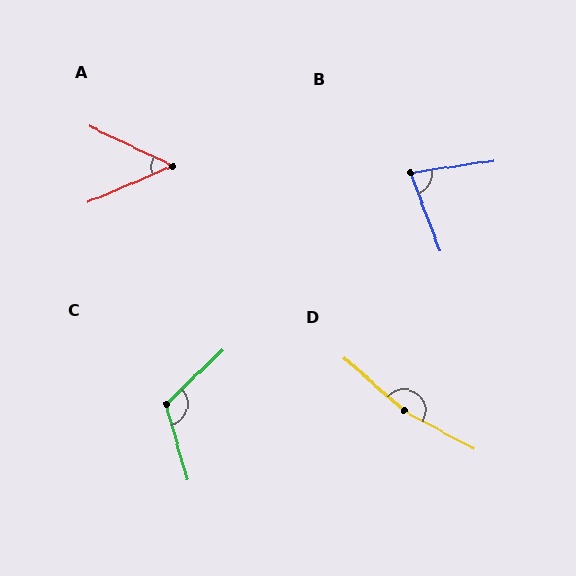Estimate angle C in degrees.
Approximately 117 degrees.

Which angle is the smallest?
A, at approximately 48 degrees.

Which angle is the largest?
D, at approximately 167 degrees.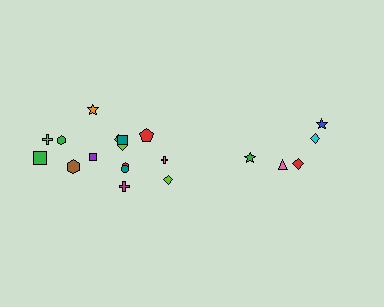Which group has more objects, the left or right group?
The left group.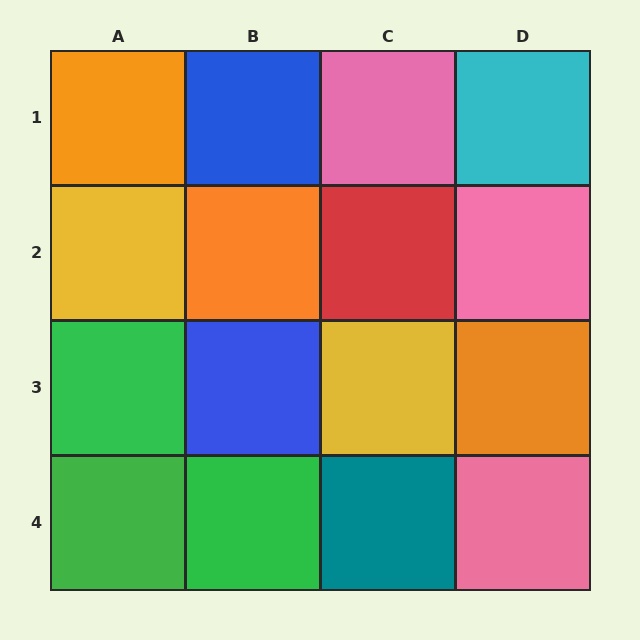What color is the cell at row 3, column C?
Yellow.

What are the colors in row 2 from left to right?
Yellow, orange, red, pink.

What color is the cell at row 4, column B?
Green.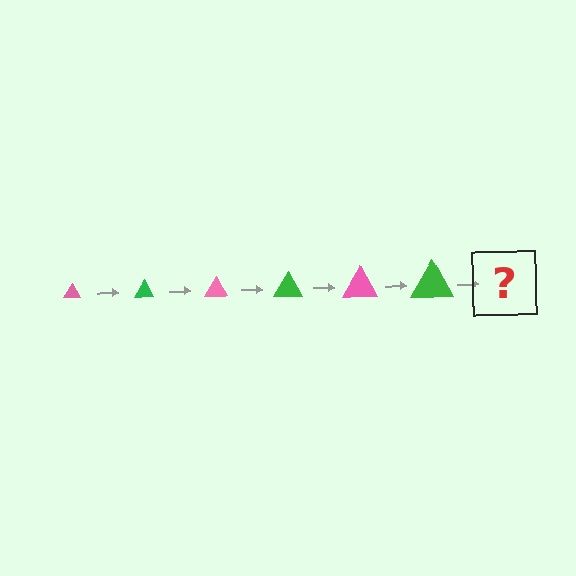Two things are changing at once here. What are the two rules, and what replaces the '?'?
The two rules are that the triangle grows larger each step and the color cycles through pink and green. The '?' should be a pink triangle, larger than the previous one.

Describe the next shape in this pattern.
It should be a pink triangle, larger than the previous one.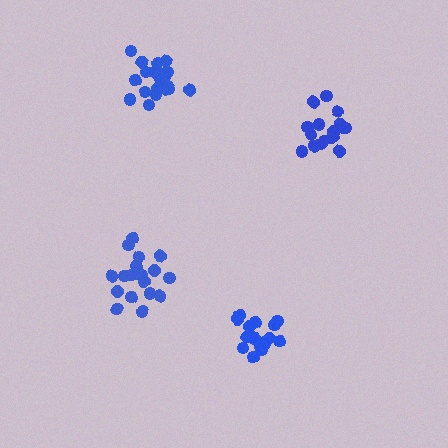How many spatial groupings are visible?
There are 4 spatial groupings.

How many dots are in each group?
Group 1: 19 dots, Group 2: 18 dots, Group 3: 17 dots, Group 4: 21 dots (75 total).